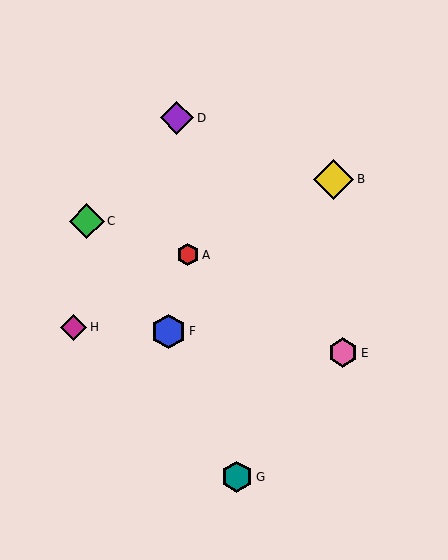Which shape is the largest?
The yellow diamond (labeled B) is the largest.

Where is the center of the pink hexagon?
The center of the pink hexagon is at (343, 353).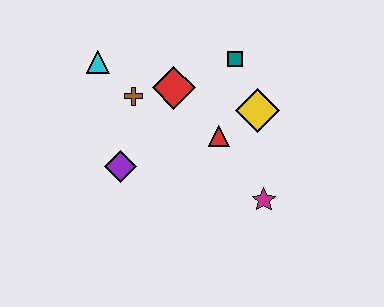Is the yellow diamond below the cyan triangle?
Yes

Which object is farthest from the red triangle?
The cyan triangle is farthest from the red triangle.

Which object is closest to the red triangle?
The yellow diamond is closest to the red triangle.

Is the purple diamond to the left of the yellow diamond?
Yes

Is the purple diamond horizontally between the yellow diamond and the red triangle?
No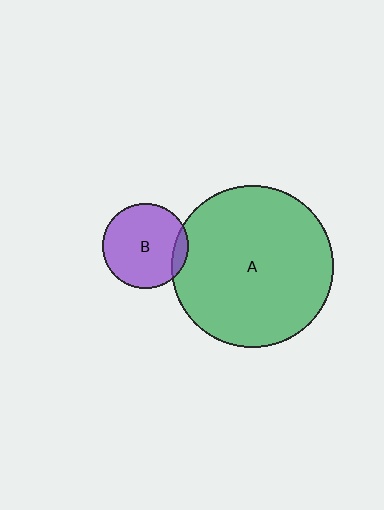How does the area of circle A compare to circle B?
Approximately 3.6 times.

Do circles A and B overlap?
Yes.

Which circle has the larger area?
Circle A (green).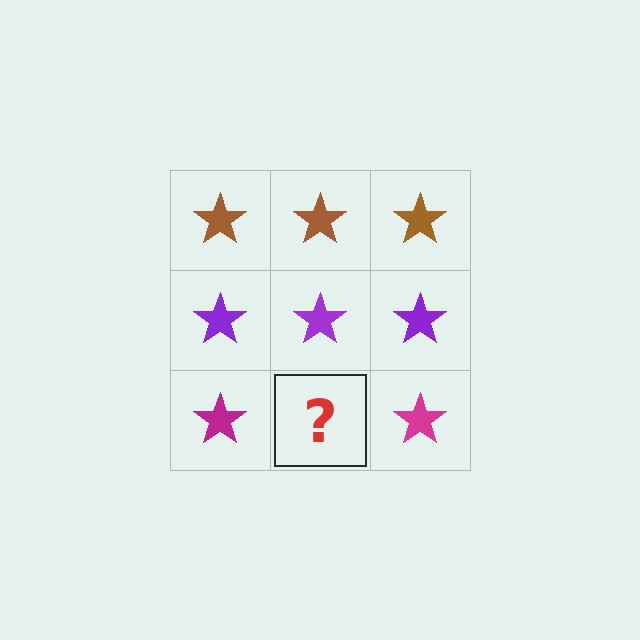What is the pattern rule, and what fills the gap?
The rule is that each row has a consistent color. The gap should be filled with a magenta star.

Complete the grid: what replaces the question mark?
The question mark should be replaced with a magenta star.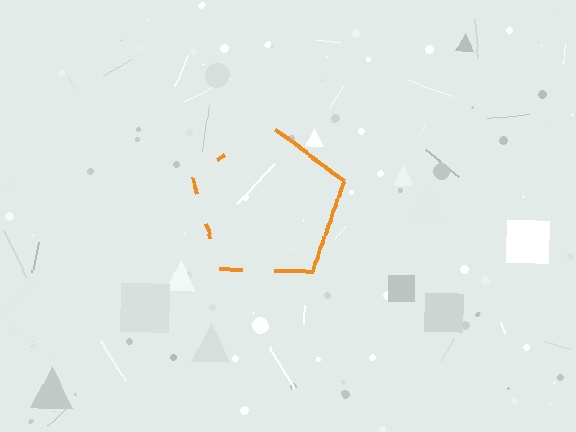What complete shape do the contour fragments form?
The contour fragments form a pentagon.